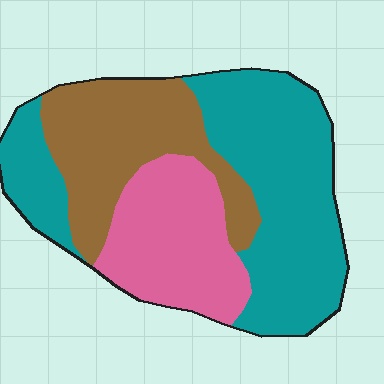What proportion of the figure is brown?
Brown takes up about one quarter (1/4) of the figure.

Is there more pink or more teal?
Teal.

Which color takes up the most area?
Teal, at roughly 45%.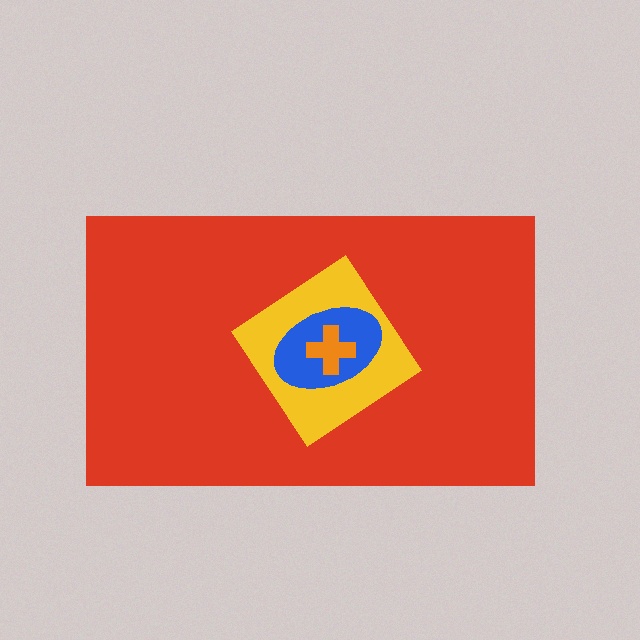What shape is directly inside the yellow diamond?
The blue ellipse.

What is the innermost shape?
The orange cross.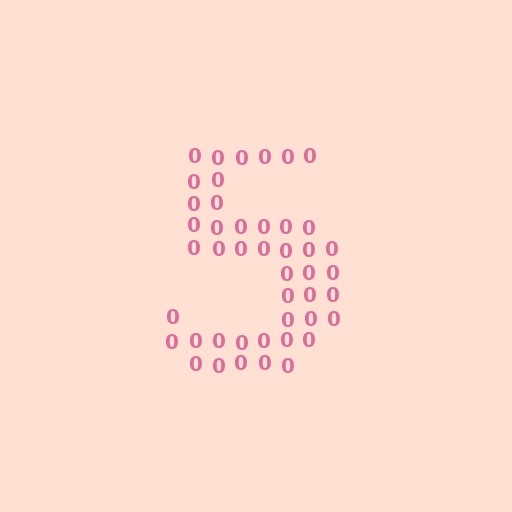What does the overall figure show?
The overall figure shows the digit 5.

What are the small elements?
The small elements are digit 0's.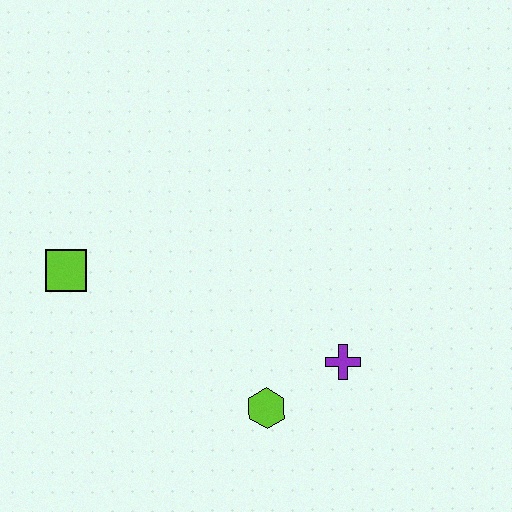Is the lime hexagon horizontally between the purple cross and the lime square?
Yes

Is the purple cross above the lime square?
No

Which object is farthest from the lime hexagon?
The lime square is farthest from the lime hexagon.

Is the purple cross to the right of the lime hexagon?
Yes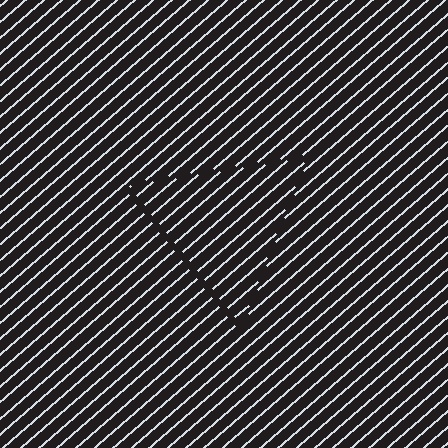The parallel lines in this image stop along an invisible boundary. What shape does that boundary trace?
An illusory triangle. The interior of the shape contains the same grating, shifted by half a period — the contour is defined by the phase discontinuity where line-ends from the inner and outer gratings abut.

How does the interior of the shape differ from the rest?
The interior of the shape contains the same grating, shifted by half a period — the contour is defined by the phase discontinuity where line-ends from the inner and outer gratings abut.